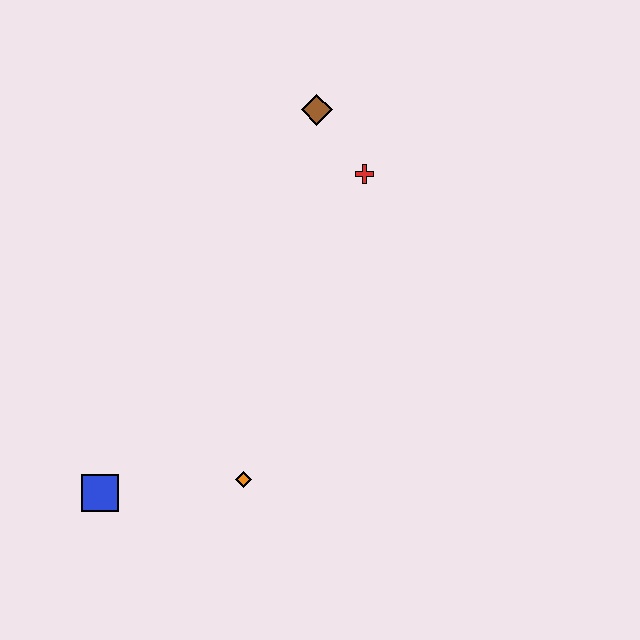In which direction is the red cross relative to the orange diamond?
The red cross is above the orange diamond.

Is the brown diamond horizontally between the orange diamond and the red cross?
Yes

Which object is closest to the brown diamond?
The red cross is closest to the brown diamond.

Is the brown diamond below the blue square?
No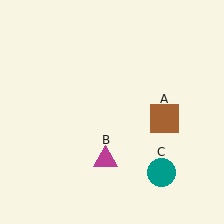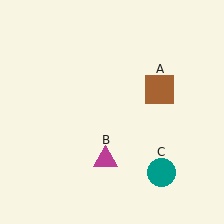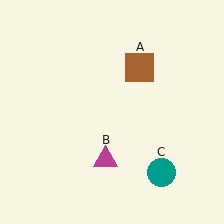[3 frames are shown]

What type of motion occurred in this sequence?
The brown square (object A) rotated counterclockwise around the center of the scene.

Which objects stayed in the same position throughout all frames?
Magenta triangle (object B) and teal circle (object C) remained stationary.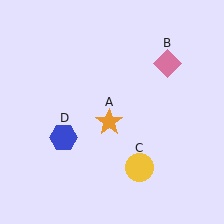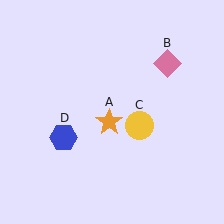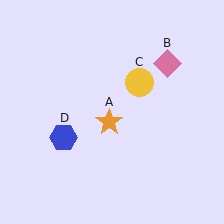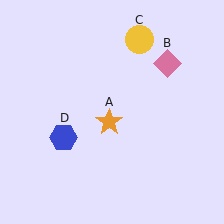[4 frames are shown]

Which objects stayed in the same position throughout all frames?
Orange star (object A) and pink diamond (object B) and blue hexagon (object D) remained stationary.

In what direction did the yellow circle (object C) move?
The yellow circle (object C) moved up.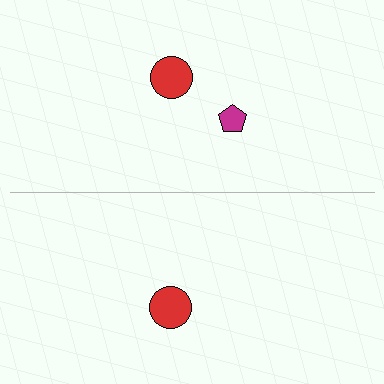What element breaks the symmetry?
A magenta pentagon is missing from the bottom side.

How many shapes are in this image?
There are 3 shapes in this image.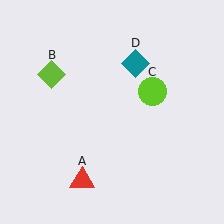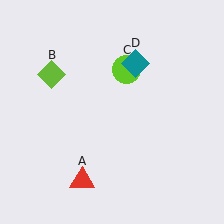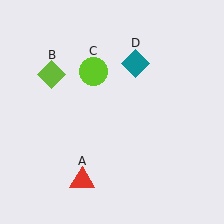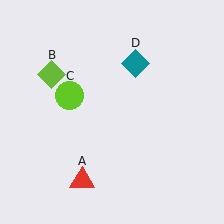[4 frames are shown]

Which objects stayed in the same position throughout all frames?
Red triangle (object A) and lime diamond (object B) and teal diamond (object D) remained stationary.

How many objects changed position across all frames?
1 object changed position: lime circle (object C).